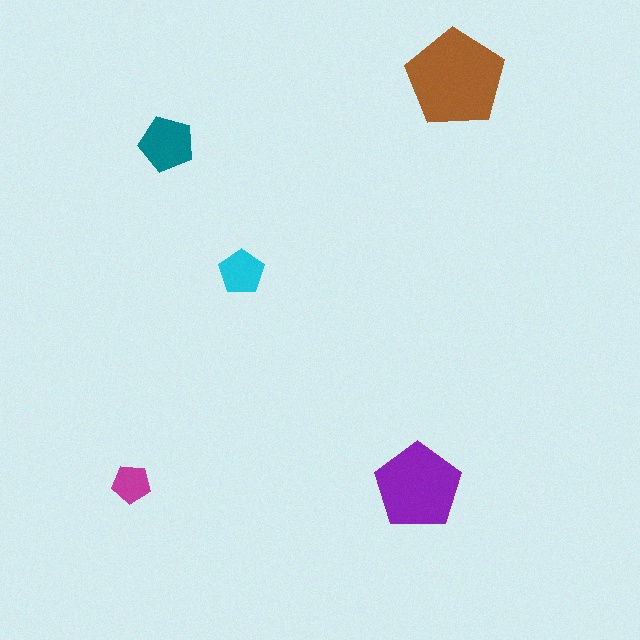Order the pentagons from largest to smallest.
the brown one, the purple one, the teal one, the cyan one, the magenta one.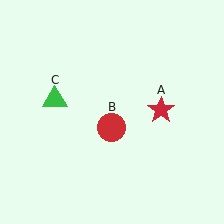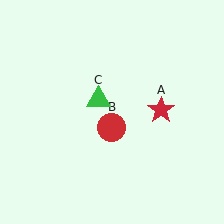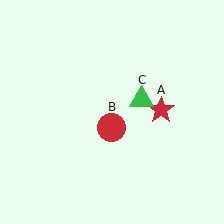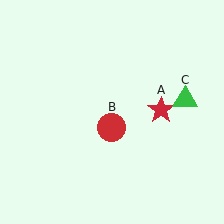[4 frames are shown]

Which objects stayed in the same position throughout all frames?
Red star (object A) and red circle (object B) remained stationary.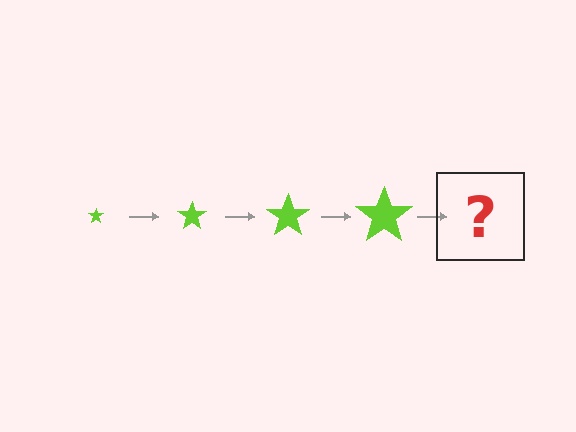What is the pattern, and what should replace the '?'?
The pattern is that the star gets progressively larger each step. The '?' should be a lime star, larger than the previous one.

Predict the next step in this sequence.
The next step is a lime star, larger than the previous one.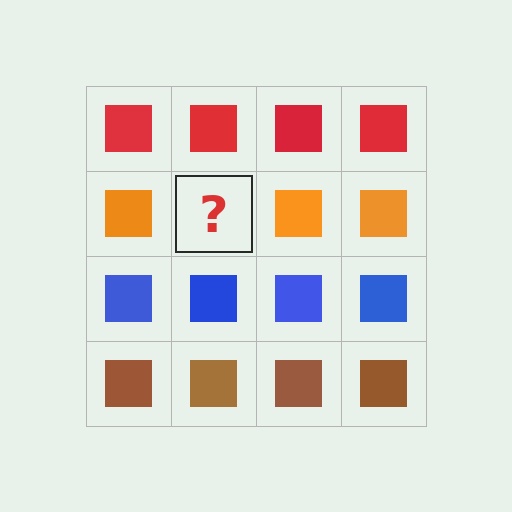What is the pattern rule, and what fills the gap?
The rule is that each row has a consistent color. The gap should be filled with an orange square.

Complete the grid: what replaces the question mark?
The question mark should be replaced with an orange square.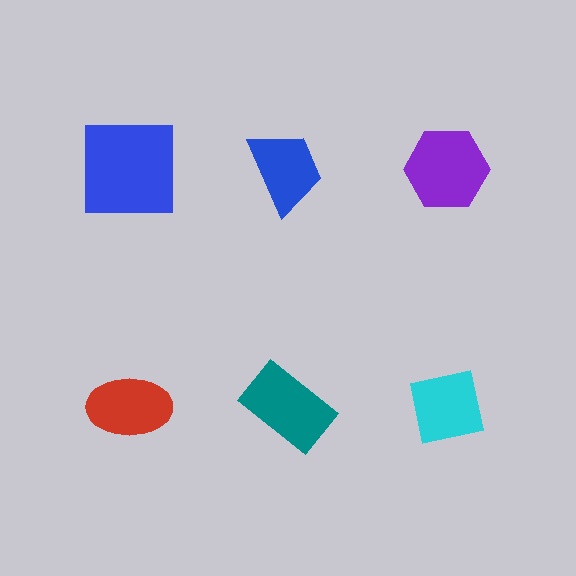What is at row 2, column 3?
A cyan square.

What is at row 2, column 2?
A teal rectangle.